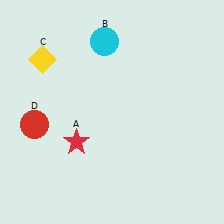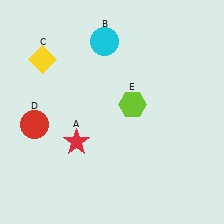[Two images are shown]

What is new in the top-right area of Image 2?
A lime hexagon (E) was added in the top-right area of Image 2.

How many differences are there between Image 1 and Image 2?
There is 1 difference between the two images.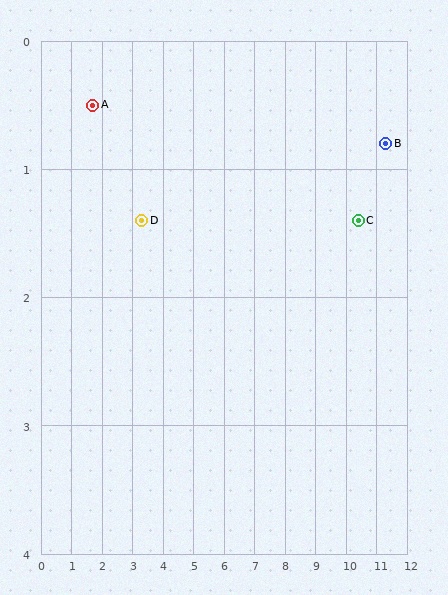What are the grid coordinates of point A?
Point A is at approximately (1.7, 0.5).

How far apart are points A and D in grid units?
Points A and D are about 1.8 grid units apart.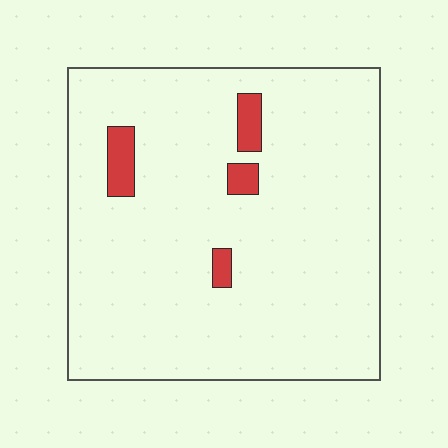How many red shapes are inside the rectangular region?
4.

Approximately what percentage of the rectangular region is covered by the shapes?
Approximately 5%.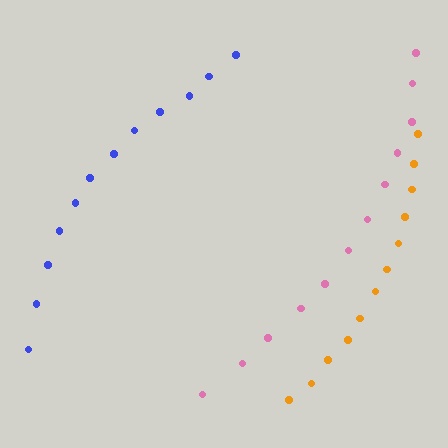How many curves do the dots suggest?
There are 3 distinct paths.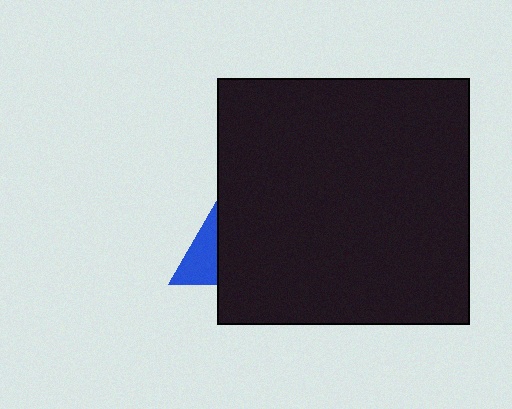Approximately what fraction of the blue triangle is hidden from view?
Roughly 69% of the blue triangle is hidden behind the black rectangle.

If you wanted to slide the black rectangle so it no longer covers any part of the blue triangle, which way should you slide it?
Slide it right — that is the most direct way to separate the two shapes.